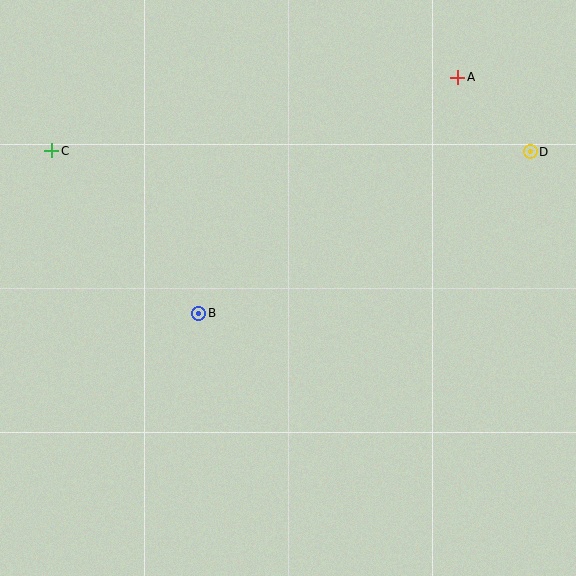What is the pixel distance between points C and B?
The distance between C and B is 219 pixels.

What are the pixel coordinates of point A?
Point A is at (458, 77).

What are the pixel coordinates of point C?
Point C is at (52, 151).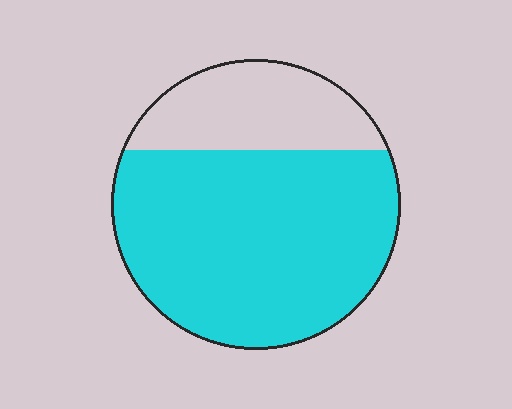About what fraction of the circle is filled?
About three quarters (3/4).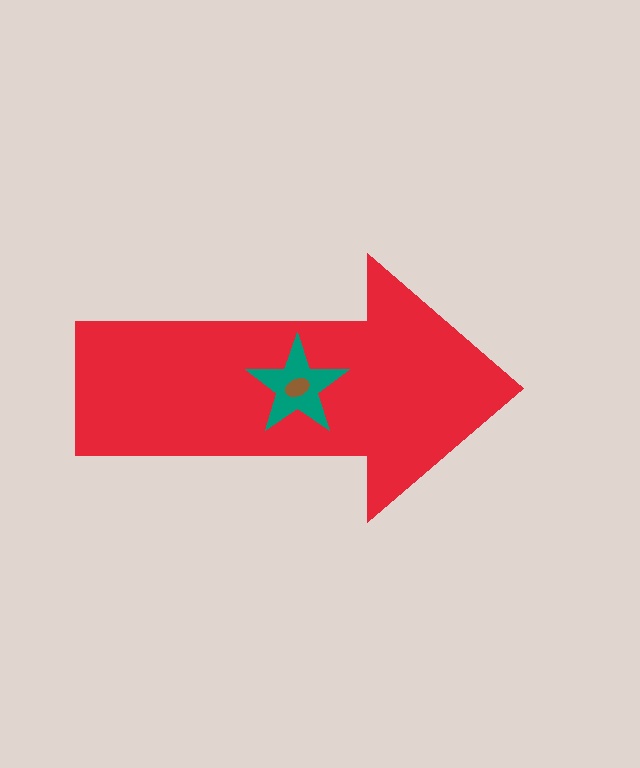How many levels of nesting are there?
3.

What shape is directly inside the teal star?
The brown ellipse.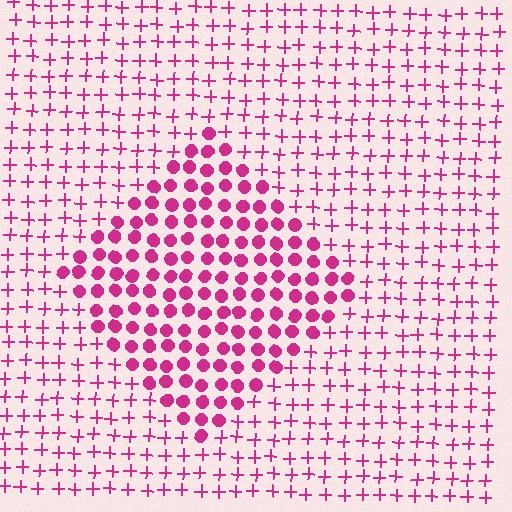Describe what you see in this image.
The image is filled with small magenta elements arranged in a uniform grid. A diamond-shaped region contains circles, while the surrounding area contains plus signs. The boundary is defined purely by the change in element shape.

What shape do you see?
I see a diamond.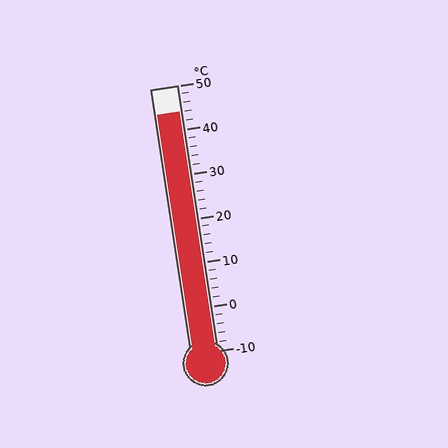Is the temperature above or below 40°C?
The temperature is above 40°C.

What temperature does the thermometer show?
The thermometer shows approximately 44°C.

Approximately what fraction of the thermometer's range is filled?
The thermometer is filled to approximately 90% of its range.